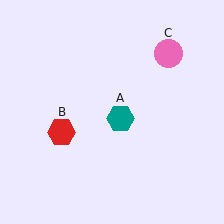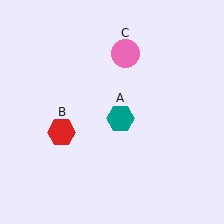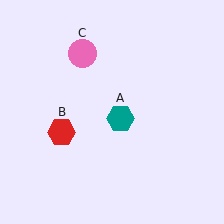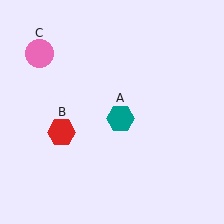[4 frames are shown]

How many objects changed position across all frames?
1 object changed position: pink circle (object C).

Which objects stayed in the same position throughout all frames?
Teal hexagon (object A) and red hexagon (object B) remained stationary.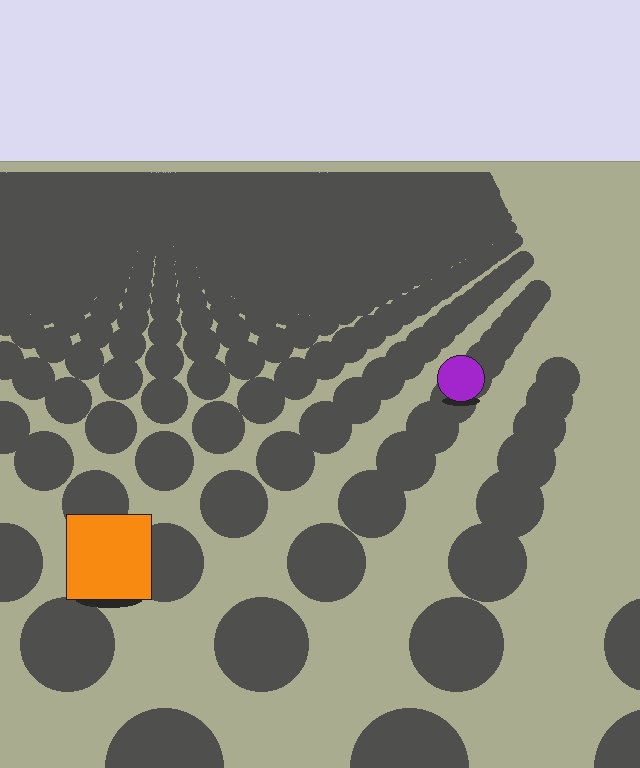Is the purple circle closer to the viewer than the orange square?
No. The orange square is closer — you can tell from the texture gradient: the ground texture is coarser near it.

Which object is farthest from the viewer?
The purple circle is farthest from the viewer. It appears smaller and the ground texture around it is denser.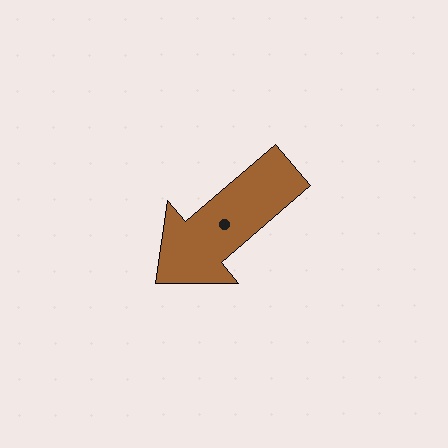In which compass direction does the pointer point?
Southwest.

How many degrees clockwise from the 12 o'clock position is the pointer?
Approximately 229 degrees.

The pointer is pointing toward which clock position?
Roughly 8 o'clock.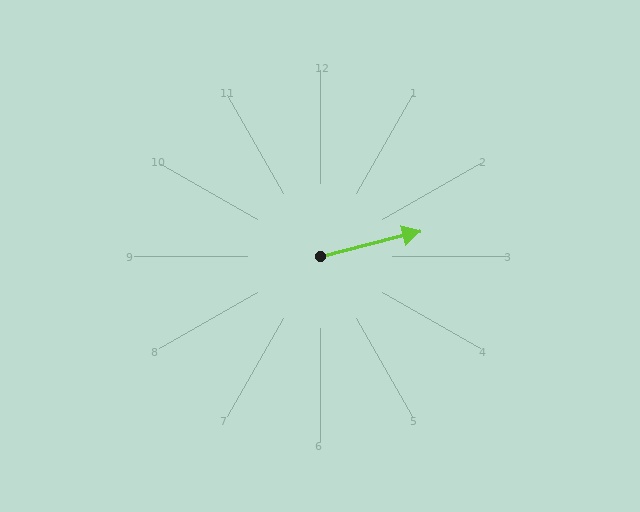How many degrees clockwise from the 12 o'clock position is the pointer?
Approximately 76 degrees.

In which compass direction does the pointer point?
East.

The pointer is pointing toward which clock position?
Roughly 3 o'clock.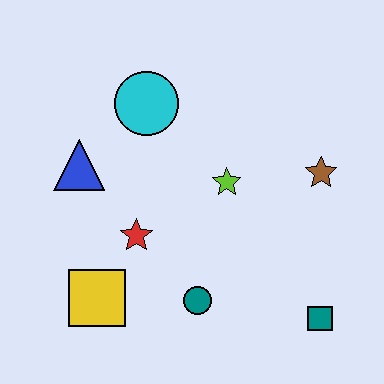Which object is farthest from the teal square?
The blue triangle is farthest from the teal square.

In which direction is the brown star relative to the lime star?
The brown star is to the right of the lime star.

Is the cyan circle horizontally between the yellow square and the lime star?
Yes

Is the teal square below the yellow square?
Yes